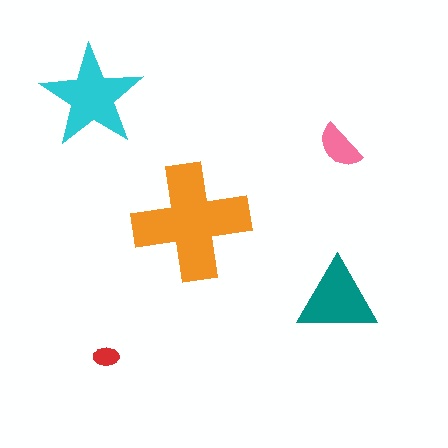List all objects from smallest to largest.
The red ellipse, the pink semicircle, the teal triangle, the cyan star, the orange cross.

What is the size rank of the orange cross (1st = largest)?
1st.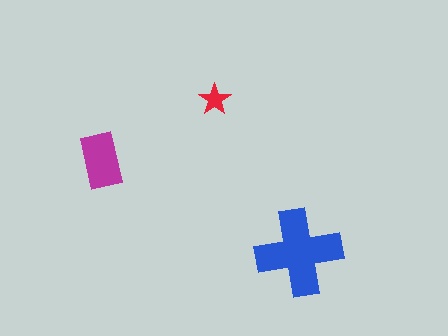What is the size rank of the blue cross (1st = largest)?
1st.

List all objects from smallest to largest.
The red star, the magenta rectangle, the blue cross.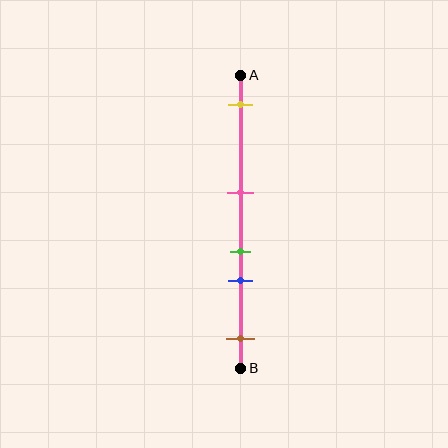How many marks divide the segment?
There are 5 marks dividing the segment.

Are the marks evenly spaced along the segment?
No, the marks are not evenly spaced.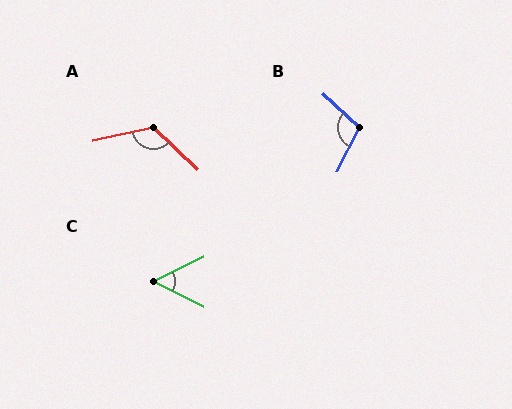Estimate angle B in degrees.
Approximately 105 degrees.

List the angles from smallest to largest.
C (52°), B (105°), A (124°).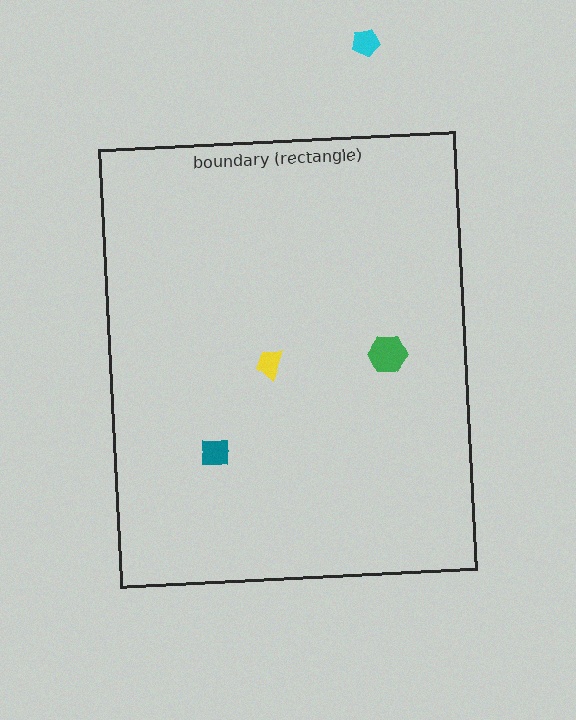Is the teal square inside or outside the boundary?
Inside.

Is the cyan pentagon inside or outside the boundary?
Outside.